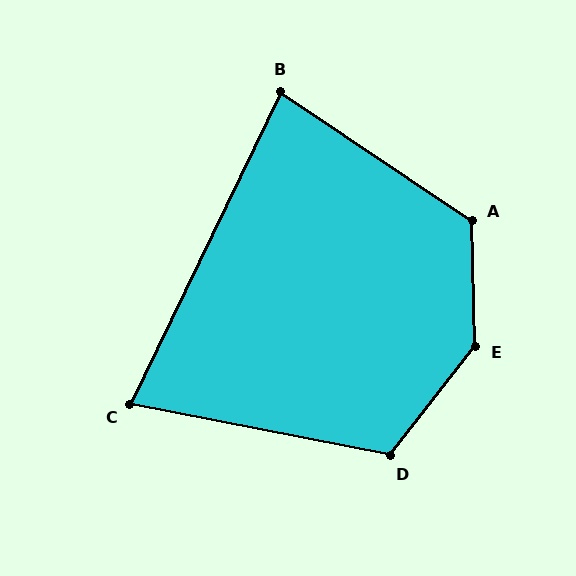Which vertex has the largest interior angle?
E, at approximately 141 degrees.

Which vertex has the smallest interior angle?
C, at approximately 75 degrees.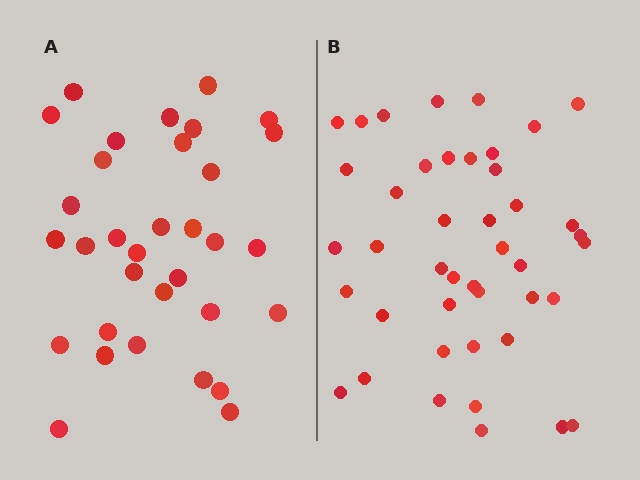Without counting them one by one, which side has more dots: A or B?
Region B (the right region) has more dots.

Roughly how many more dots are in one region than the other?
Region B has roughly 10 or so more dots than region A.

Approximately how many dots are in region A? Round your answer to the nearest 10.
About 30 dots. (The exact count is 33, which rounds to 30.)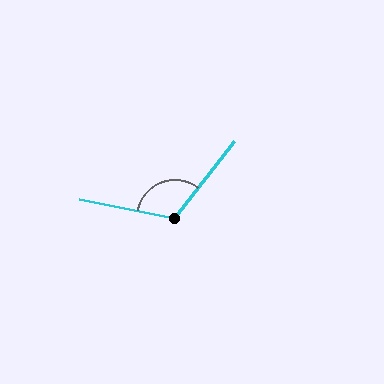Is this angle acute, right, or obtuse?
It is obtuse.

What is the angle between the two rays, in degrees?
Approximately 117 degrees.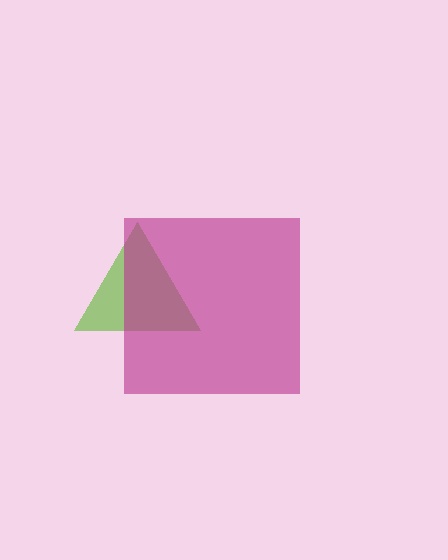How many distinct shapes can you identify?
There are 2 distinct shapes: a lime triangle, a magenta square.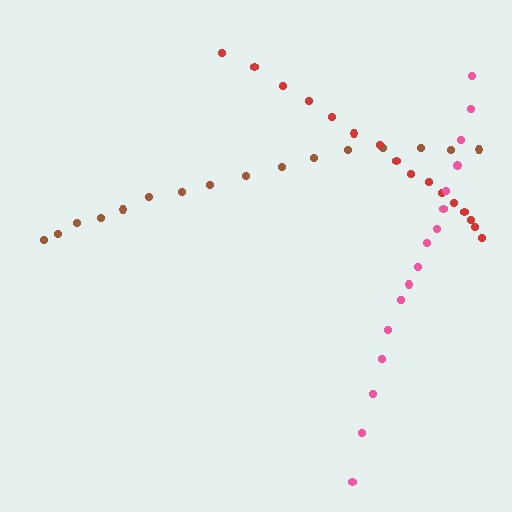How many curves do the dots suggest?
There are 3 distinct paths.